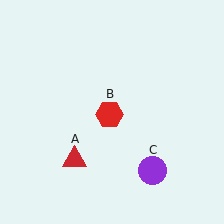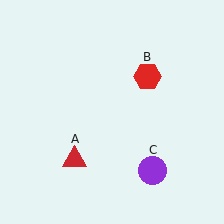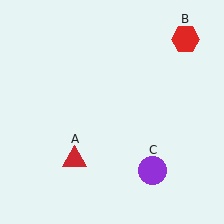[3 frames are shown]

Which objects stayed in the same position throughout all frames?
Red triangle (object A) and purple circle (object C) remained stationary.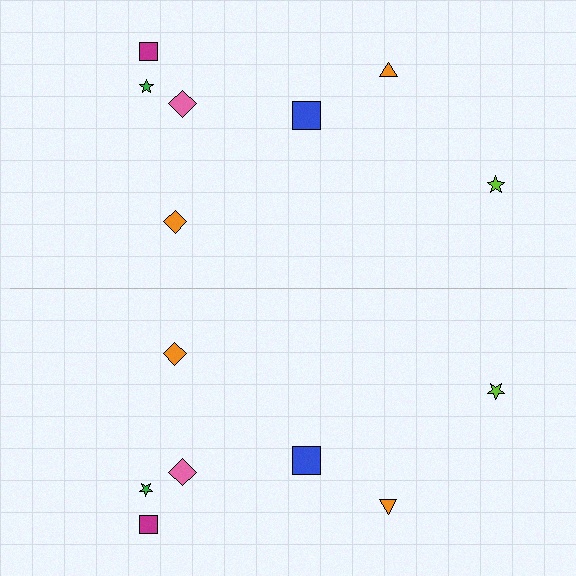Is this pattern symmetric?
Yes, this pattern has bilateral (reflection) symmetry.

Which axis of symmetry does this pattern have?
The pattern has a horizontal axis of symmetry running through the center of the image.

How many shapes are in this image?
There are 14 shapes in this image.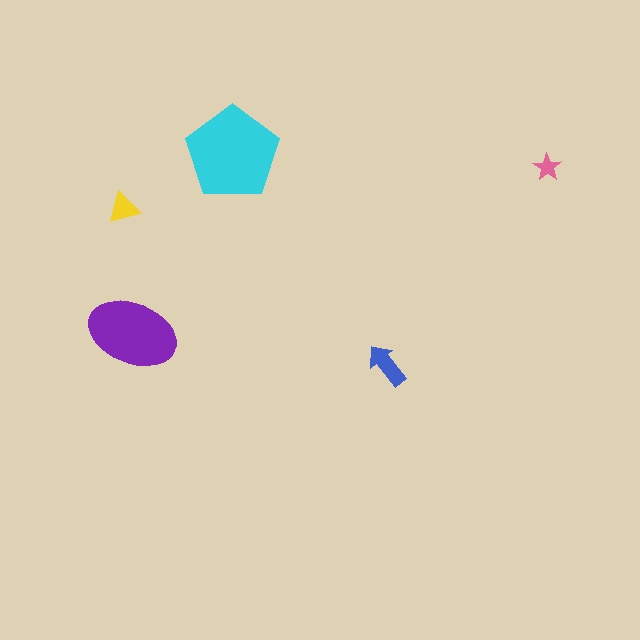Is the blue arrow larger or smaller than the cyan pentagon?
Smaller.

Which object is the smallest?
The pink star.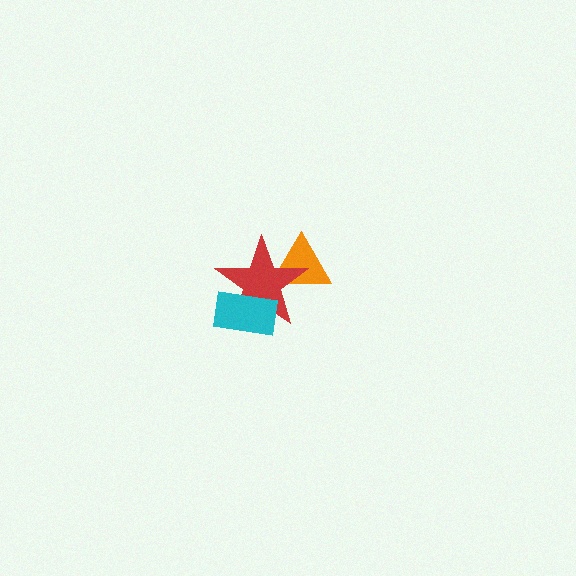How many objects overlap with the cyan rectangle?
1 object overlaps with the cyan rectangle.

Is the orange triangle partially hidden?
Yes, it is partially covered by another shape.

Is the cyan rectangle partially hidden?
No, no other shape covers it.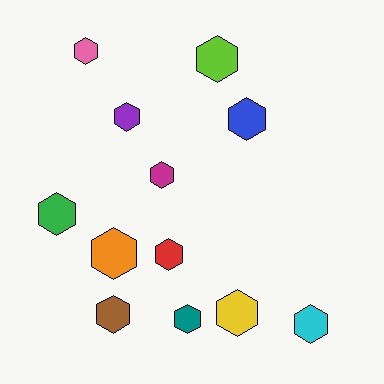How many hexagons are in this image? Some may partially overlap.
There are 12 hexagons.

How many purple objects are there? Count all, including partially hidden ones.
There is 1 purple object.